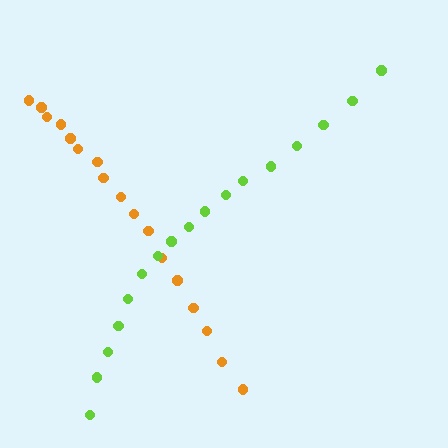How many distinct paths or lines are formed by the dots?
There are 2 distinct paths.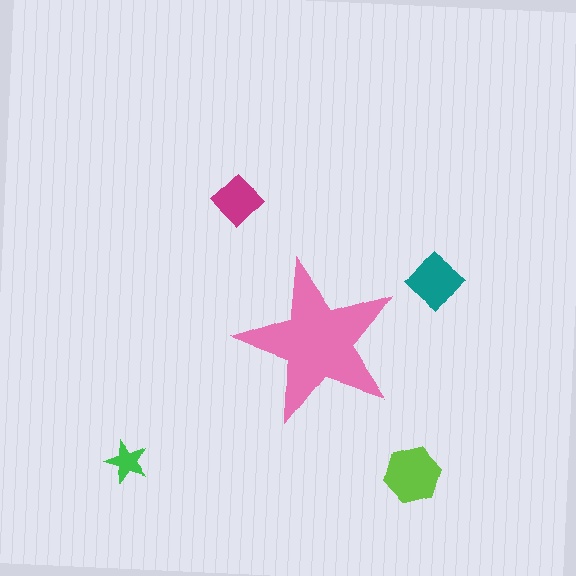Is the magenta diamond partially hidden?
No, the magenta diamond is fully visible.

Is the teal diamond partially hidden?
No, the teal diamond is fully visible.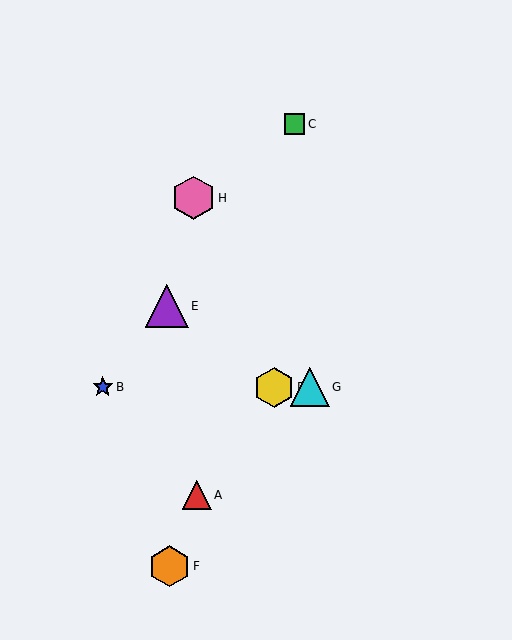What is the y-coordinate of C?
Object C is at y≈124.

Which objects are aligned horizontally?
Objects B, D, G are aligned horizontally.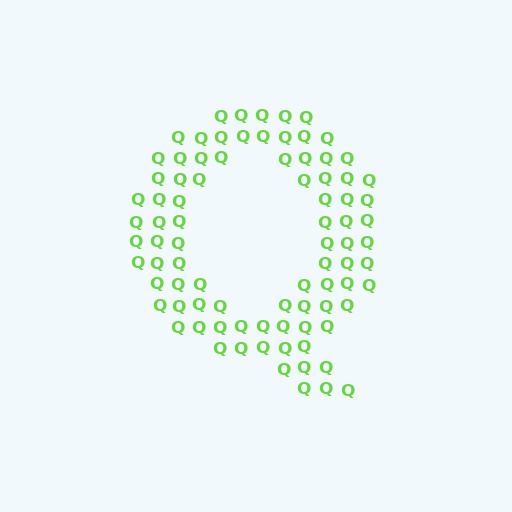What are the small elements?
The small elements are letter Q's.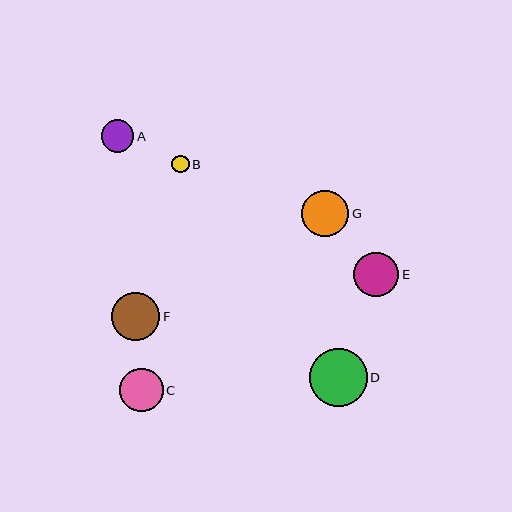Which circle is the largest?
Circle D is the largest with a size of approximately 58 pixels.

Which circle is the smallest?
Circle B is the smallest with a size of approximately 17 pixels.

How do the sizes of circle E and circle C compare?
Circle E and circle C are approximately the same size.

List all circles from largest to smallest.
From largest to smallest: D, F, G, E, C, A, B.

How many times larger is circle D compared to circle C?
Circle D is approximately 1.3 times the size of circle C.